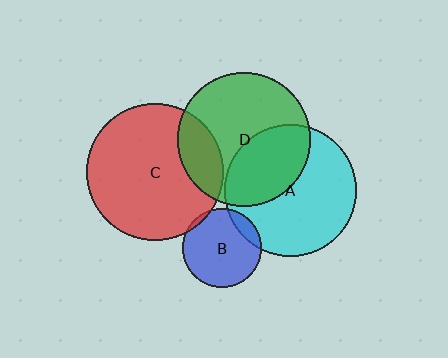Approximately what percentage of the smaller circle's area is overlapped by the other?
Approximately 35%.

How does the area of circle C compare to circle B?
Approximately 3.0 times.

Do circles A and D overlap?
Yes.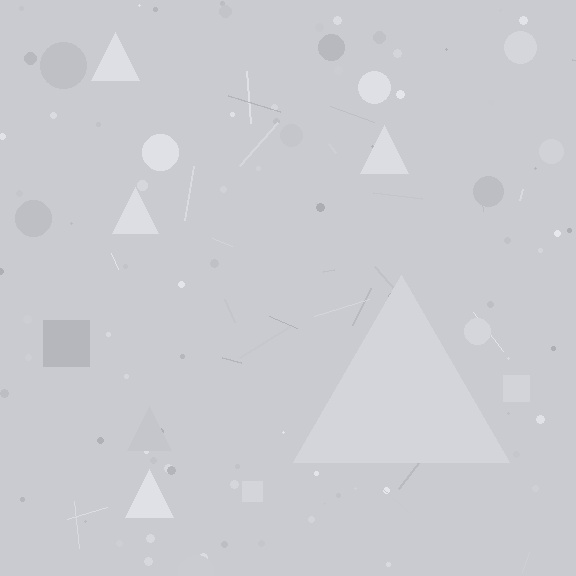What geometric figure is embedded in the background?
A triangle is embedded in the background.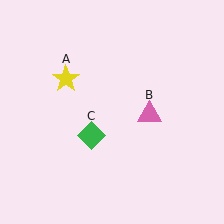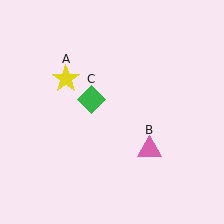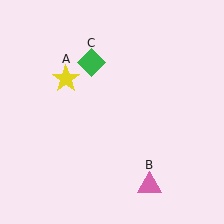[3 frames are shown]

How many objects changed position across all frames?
2 objects changed position: pink triangle (object B), green diamond (object C).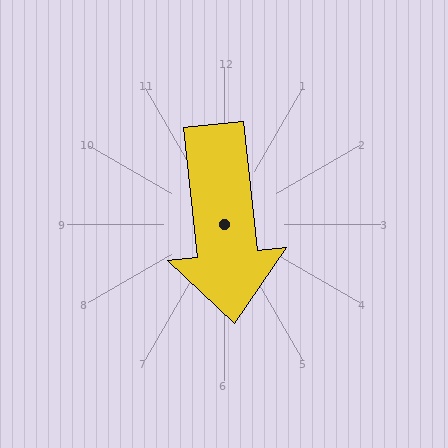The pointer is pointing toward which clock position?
Roughly 6 o'clock.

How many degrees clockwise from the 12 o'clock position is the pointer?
Approximately 174 degrees.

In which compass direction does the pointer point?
South.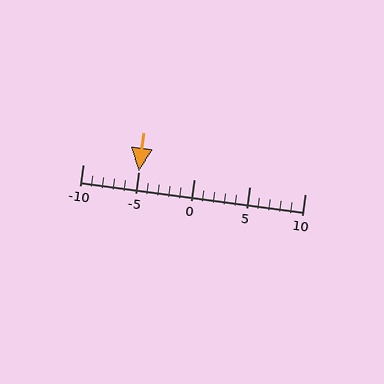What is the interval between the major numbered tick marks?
The major tick marks are spaced 5 units apart.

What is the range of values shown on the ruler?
The ruler shows values from -10 to 10.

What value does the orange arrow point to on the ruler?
The orange arrow points to approximately -5.